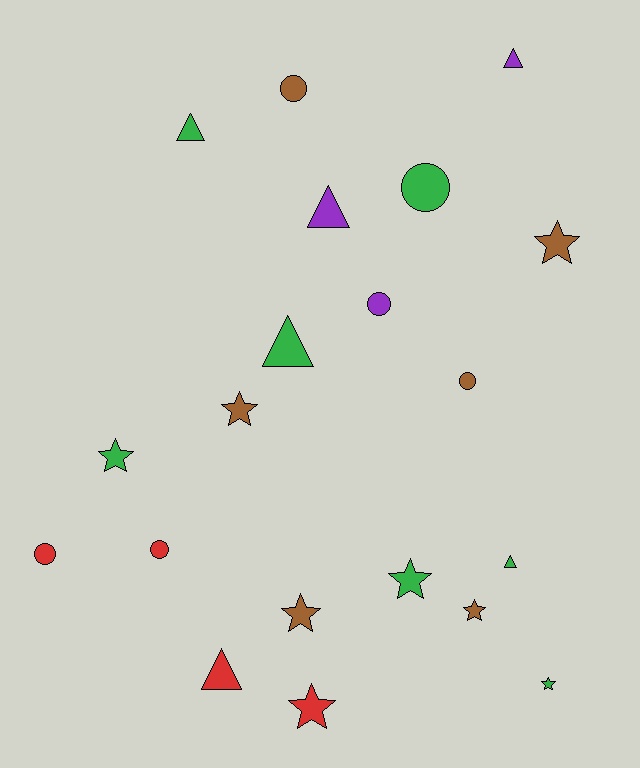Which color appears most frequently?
Green, with 7 objects.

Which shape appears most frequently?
Star, with 8 objects.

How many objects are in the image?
There are 20 objects.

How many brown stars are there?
There are 4 brown stars.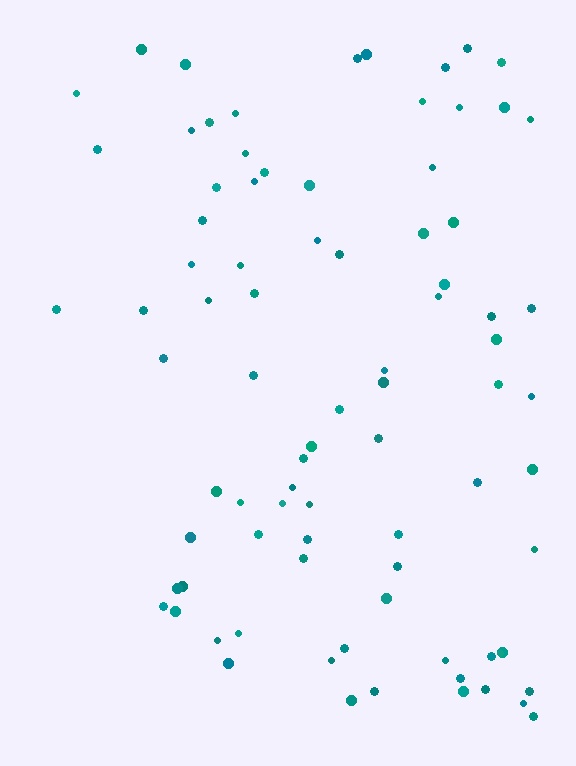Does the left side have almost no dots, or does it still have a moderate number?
Still a moderate number, just noticeably fewer than the right.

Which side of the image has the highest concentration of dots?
The right.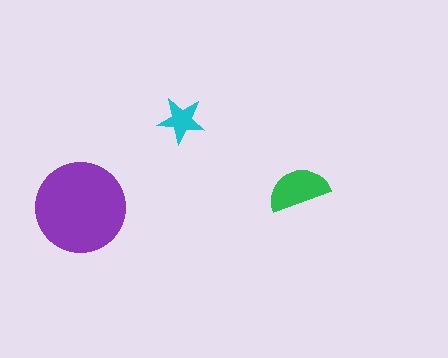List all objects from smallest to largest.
The cyan star, the green semicircle, the purple circle.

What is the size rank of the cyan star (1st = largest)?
3rd.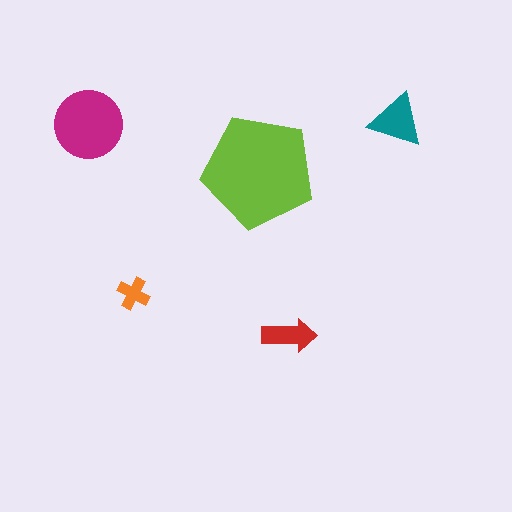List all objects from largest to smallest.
The lime pentagon, the magenta circle, the teal triangle, the red arrow, the orange cross.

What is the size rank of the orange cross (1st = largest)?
5th.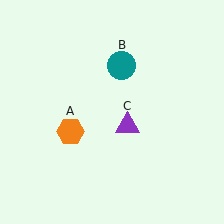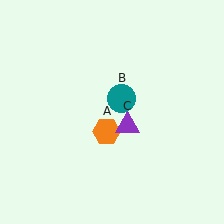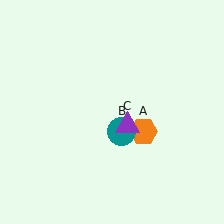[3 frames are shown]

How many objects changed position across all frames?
2 objects changed position: orange hexagon (object A), teal circle (object B).